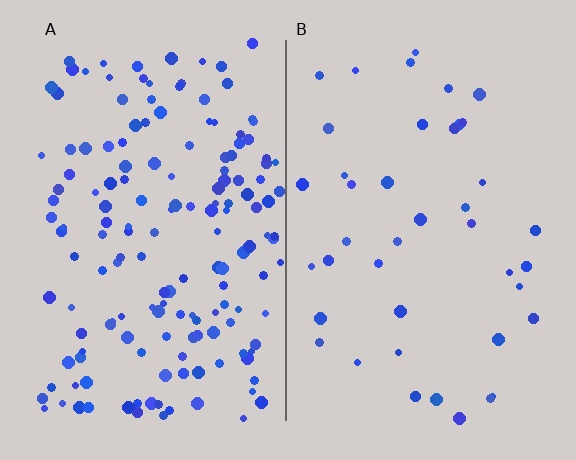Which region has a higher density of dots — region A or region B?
A (the left).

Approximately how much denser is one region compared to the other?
Approximately 3.9× — region A over region B.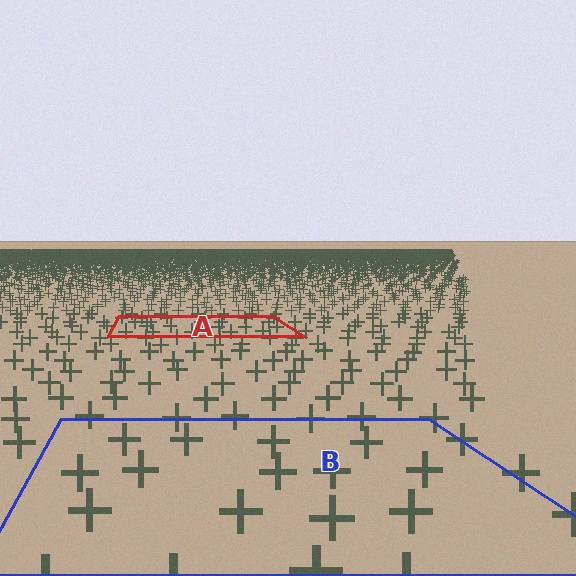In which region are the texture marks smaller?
The texture marks are smaller in region A, because it is farther away.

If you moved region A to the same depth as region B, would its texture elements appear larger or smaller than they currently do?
They would appear larger. At a closer depth, the same texture elements are projected at a bigger on-screen size.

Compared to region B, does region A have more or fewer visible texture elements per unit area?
Region A has more texture elements per unit area — they are packed more densely because it is farther away.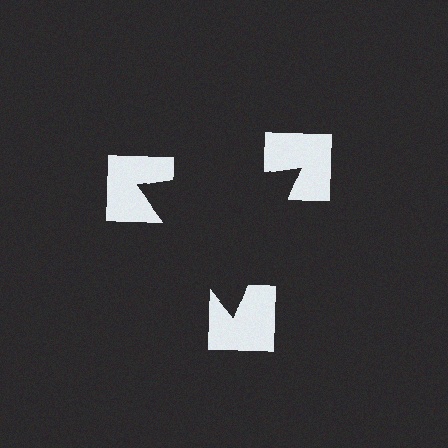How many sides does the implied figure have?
3 sides.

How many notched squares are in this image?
There are 3 — one at each vertex of the illusory triangle.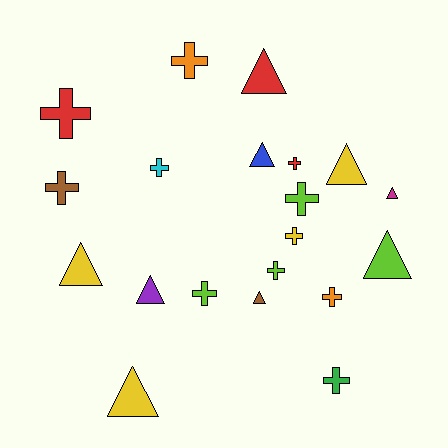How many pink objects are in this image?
There are no pink objects.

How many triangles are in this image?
There are 9 triangles.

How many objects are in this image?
There are 20 objects.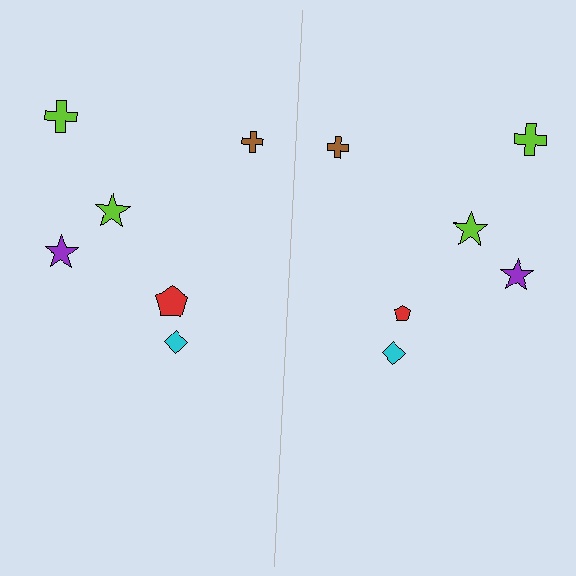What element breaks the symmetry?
The red pentagon on the right side has a different size than its mirror counterpart.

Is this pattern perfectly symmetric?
No, the pattern is not perfectly symmetric. The red pentagon on the right side has a different size than its mirror counterpart.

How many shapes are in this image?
There are 12 shapes in this image.